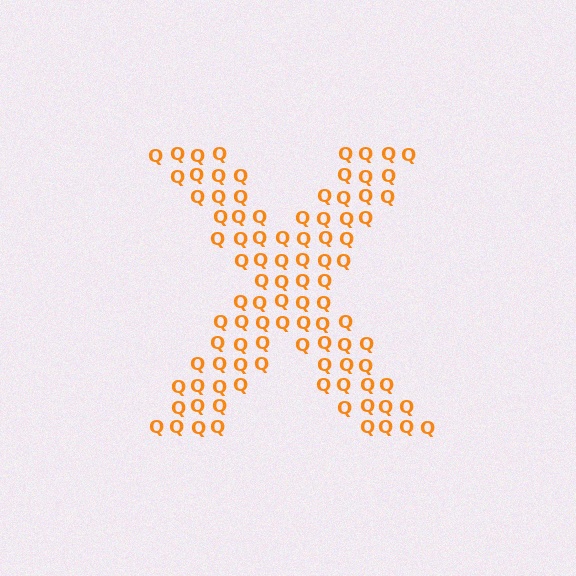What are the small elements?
The small elements are letter Q's.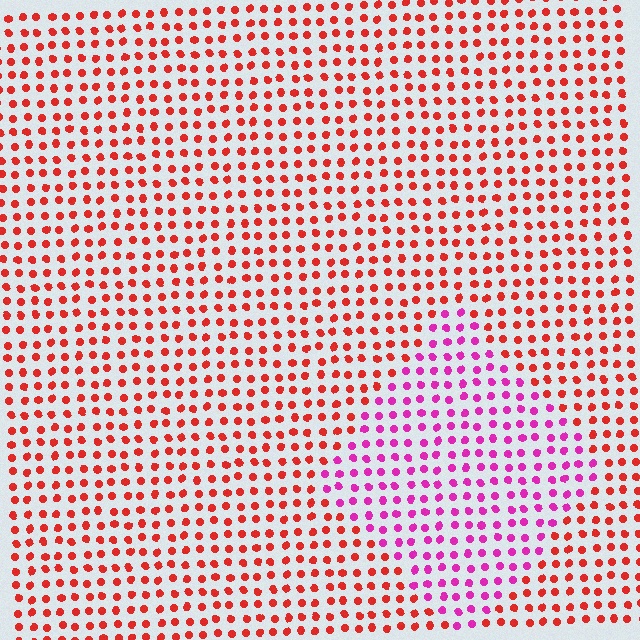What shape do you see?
I see a diamond.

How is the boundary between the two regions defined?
The boundary is defined purely by a slight shift in hue (about 47 degrees). Spacing, size, and orientation are identical on both sides.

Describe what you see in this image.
The image is filled with small red elements in a uniform arrangement. A diamond-shaped region is visible where the elements are tinted to a slightly different hue, forming a subtle color boundary.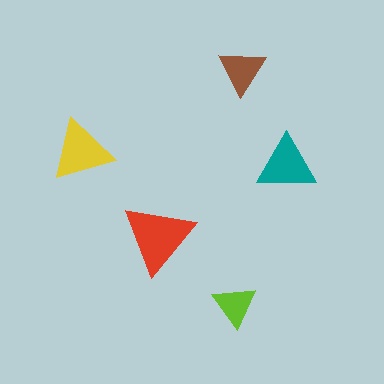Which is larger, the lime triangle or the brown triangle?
The brown one.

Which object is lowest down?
The lime triangle is bottommost.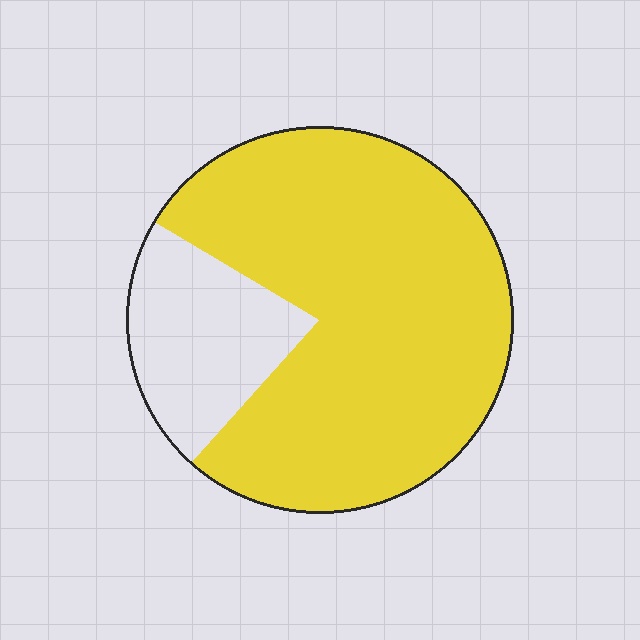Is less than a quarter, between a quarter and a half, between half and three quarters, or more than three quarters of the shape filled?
More than three quarters.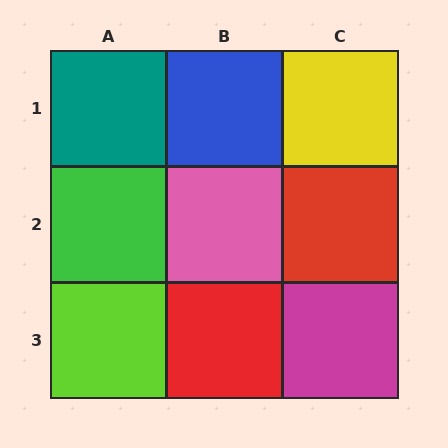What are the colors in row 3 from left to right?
Lime, red, magenta.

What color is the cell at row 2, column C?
Red.